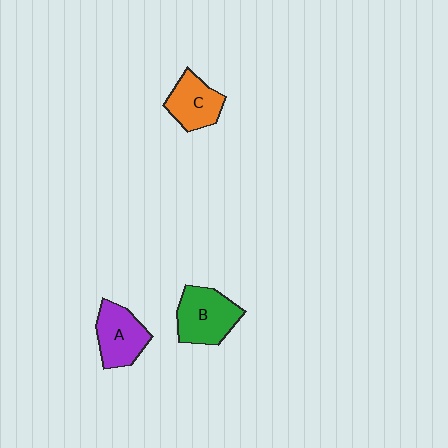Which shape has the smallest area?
Shape C (orange).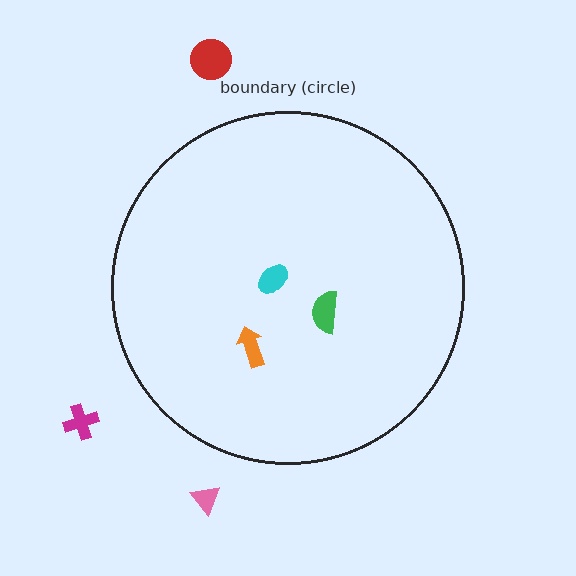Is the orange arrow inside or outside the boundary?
Inside.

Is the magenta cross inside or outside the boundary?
Outside.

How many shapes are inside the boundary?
3 inside, 3 outside.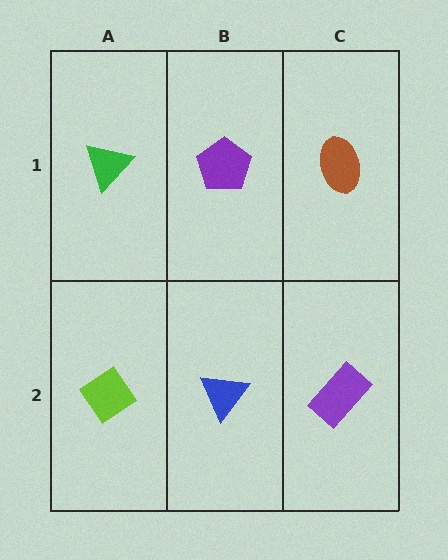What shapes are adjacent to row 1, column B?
A blue triangle (row 2, column B), a green triangle (row 1, column A), a brown ellipse (row 1, column C).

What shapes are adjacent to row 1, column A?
A lime diamond (row 2, column A), a purple pentagon (row 1, column B).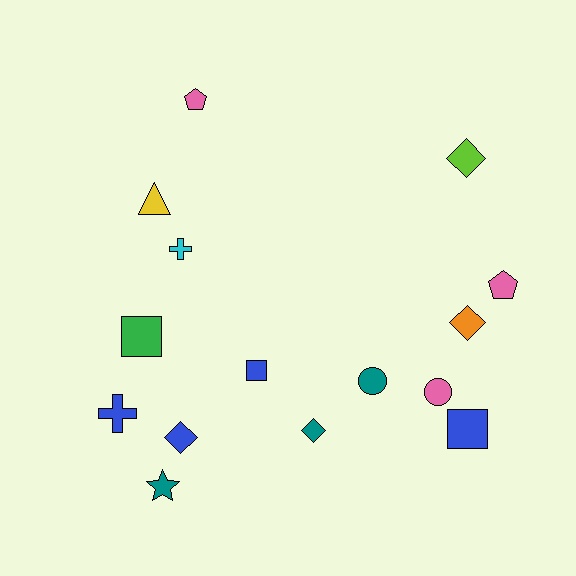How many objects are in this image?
There are 15 objects.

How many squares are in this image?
There are 3 squares.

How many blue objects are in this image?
There are 4 blue objects.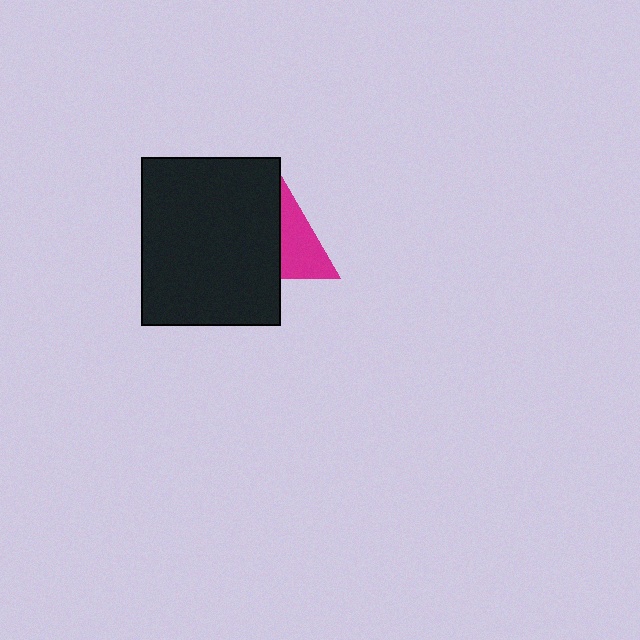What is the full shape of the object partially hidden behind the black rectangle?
The partially hidden object is a magenta triangle.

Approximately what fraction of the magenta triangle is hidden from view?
Roughly 50% of the magenta triangle is hidden behind the black rectangle.